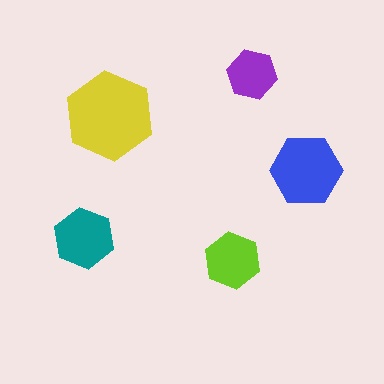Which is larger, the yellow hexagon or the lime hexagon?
The yellow one.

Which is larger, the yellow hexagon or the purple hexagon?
The yellow one.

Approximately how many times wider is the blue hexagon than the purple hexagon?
About 1.5 times wider.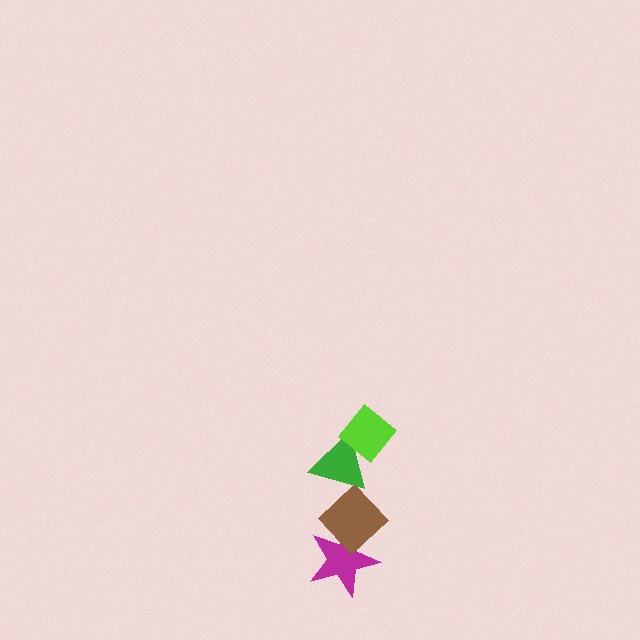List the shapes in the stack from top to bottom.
From top to bottom: the lime diamond, the green triangle, the brown diamond, the magenta star.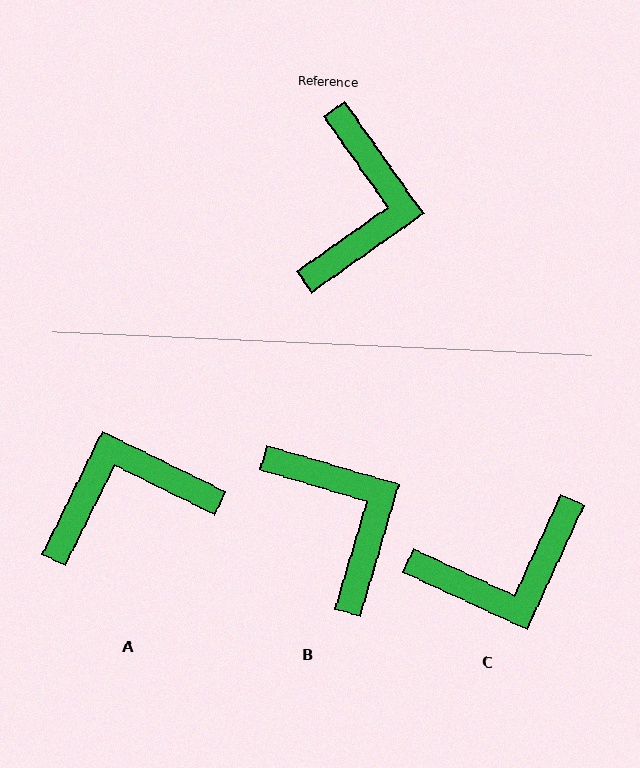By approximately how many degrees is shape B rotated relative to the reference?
Approximately 38 degrees counter-clockwise.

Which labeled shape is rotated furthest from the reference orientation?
A, about 119 degrees away.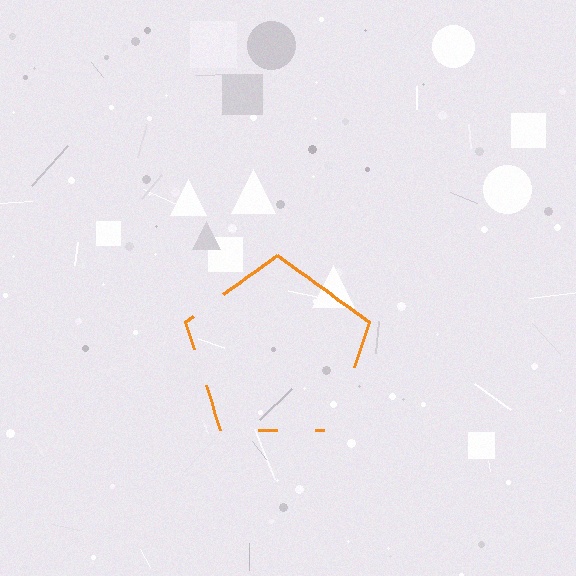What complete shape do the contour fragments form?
The contour fragments form a pentagon.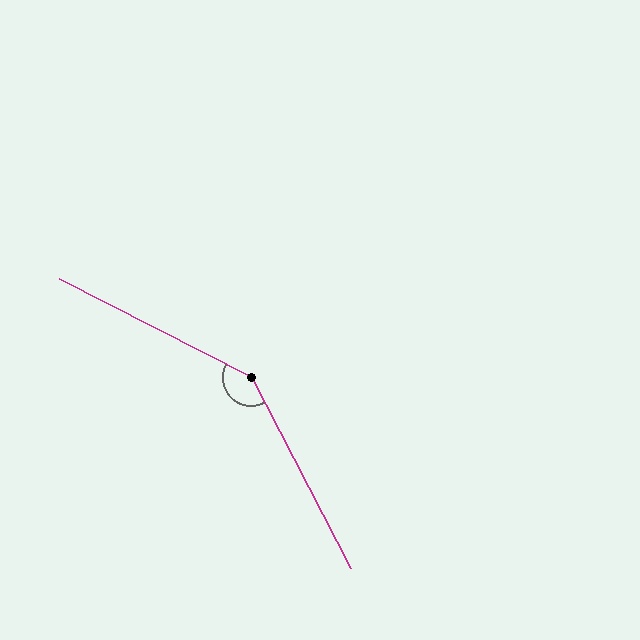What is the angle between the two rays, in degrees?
Approximately 144 degrees.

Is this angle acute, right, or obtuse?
It is obtuse.